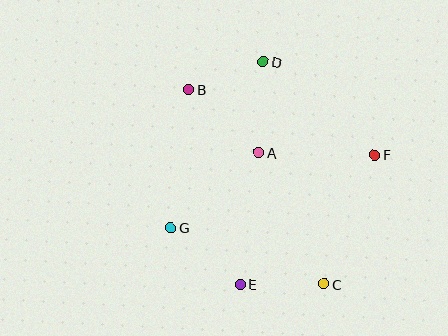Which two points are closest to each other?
Points B and D are closest to each other.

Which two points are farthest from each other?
Points B and C are farthest from each other.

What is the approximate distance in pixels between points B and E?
The distance between B and E is approximately 202 pixels.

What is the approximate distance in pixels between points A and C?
The distance between A and C is approximately 147 pixels.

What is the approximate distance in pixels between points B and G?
The distance between B and G is approximately 140 pixels.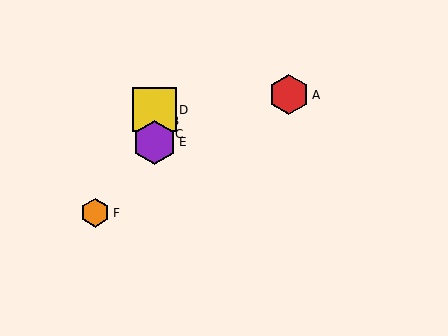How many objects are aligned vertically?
4 objects (B, C, D, E) are aligned vertically.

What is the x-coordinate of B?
Object B is at x≈154.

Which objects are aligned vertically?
Objects B, C, D, E are aligned vertically.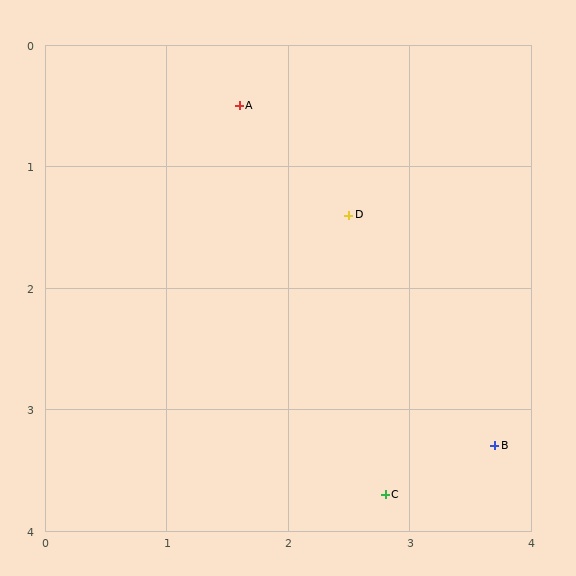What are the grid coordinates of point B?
Point B is at approximately (3.7, 3.3).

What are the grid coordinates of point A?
Point A is at approximately (1.6, 0.5).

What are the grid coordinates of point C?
Point C is at approximately (2.8, 3.7).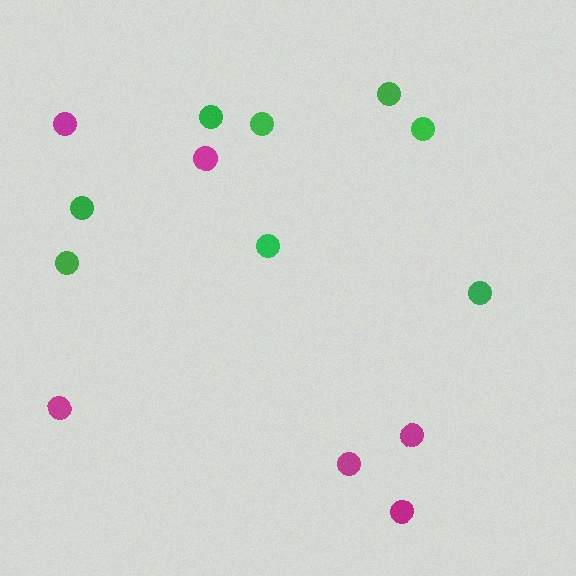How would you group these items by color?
There are 2 groups: one group of magenta circles (6) and one group of green circles (8).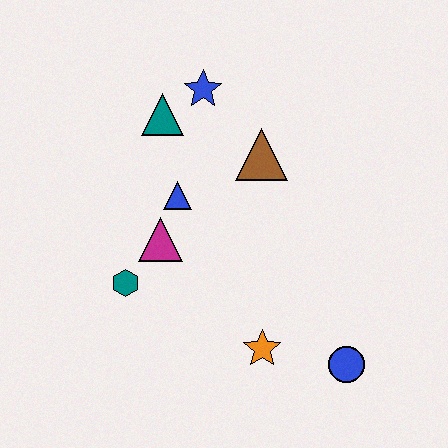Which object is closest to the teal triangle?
The blue star is closest to the teal triangle.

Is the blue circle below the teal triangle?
Yes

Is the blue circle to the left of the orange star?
No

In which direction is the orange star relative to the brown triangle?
The orange star is below the brown triangle.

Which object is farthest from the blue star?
The blue circle is farthest from the blue star.